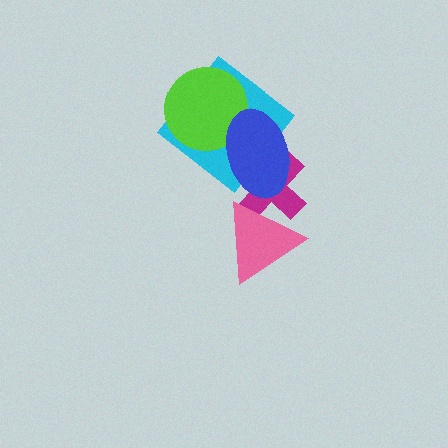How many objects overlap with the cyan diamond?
3 objects overlap with the cyan diamond.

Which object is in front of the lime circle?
The blue ellipse is in front of the lime circle.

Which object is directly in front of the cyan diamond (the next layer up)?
The lime circle is directly in front of the cyan diamond.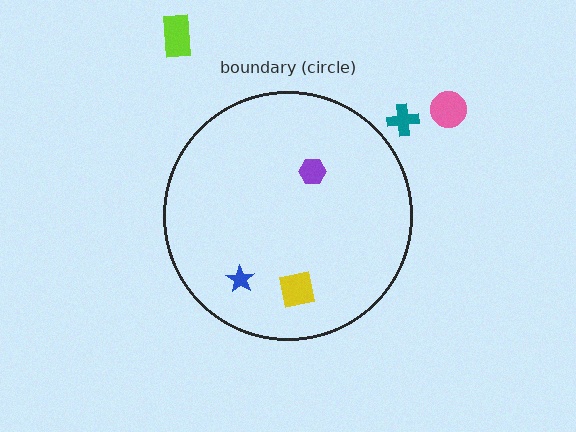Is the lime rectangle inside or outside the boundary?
Outside.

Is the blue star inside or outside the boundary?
Inside.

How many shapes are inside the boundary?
3 inside, 3 outside.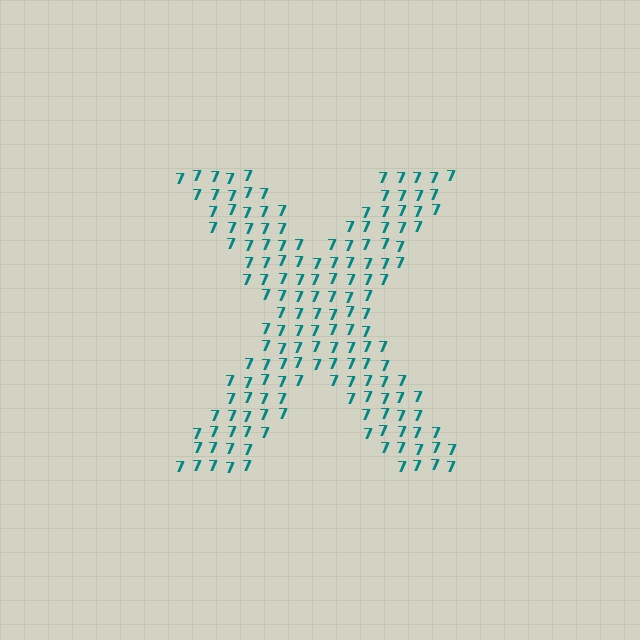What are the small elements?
The small elements are digit 7's.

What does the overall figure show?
The overall figure shows the letter X.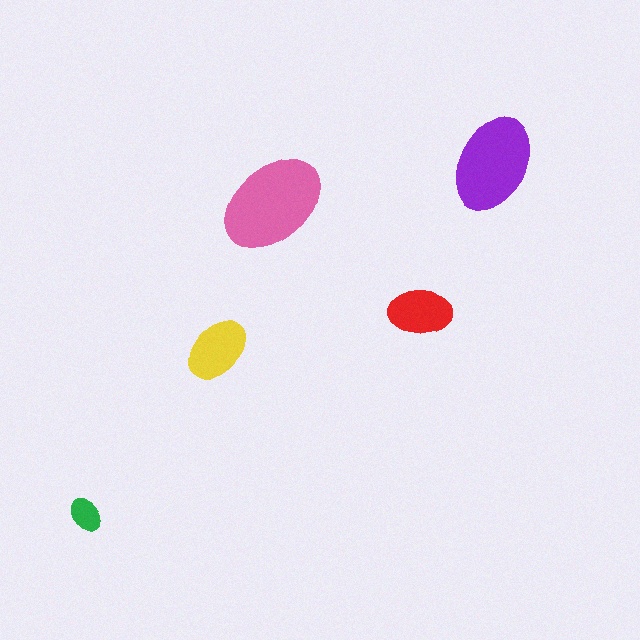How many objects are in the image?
There are 5 objects in the image.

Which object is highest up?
The purple ellipse is topmost.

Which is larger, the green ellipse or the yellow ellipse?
The yellow one.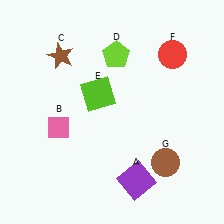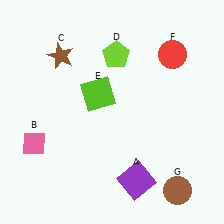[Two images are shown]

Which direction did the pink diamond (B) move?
The pink diamond (B) moved left.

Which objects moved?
The objects that moved are: the pink diamond (B), the brown circle (G).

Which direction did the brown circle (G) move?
The brown circle (G) moved down.